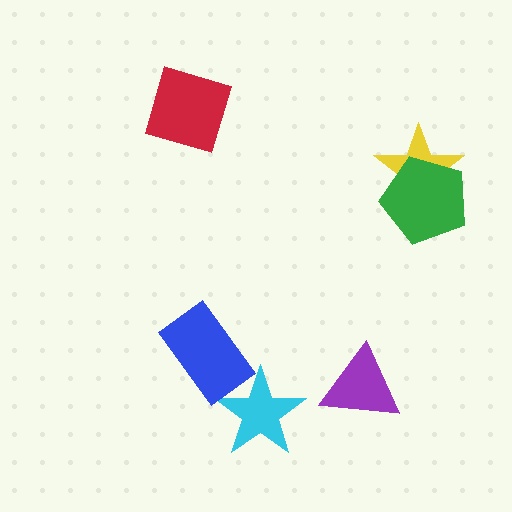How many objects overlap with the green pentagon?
1 object overlaps with the green pentagon.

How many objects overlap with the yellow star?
1 object overlaps with the yellow star.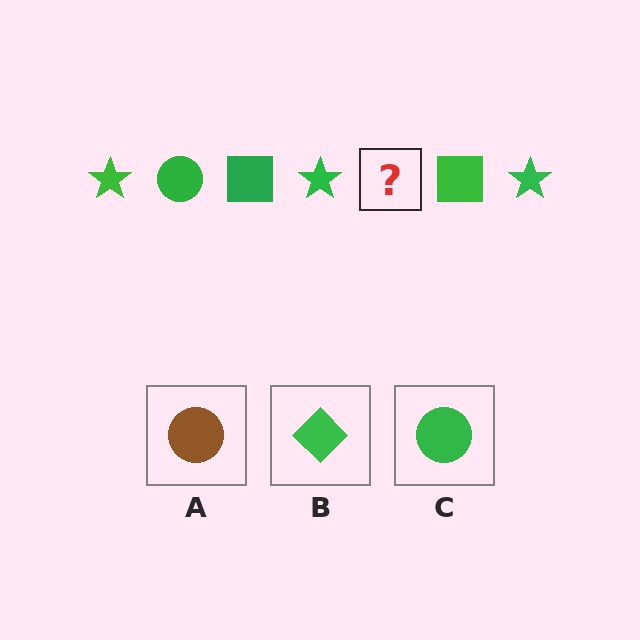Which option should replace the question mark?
Option C.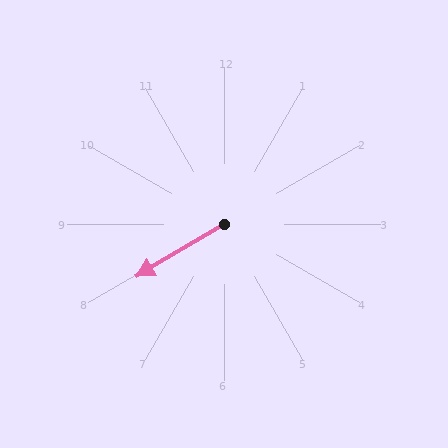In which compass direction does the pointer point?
Southwest.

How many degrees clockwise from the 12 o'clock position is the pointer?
Approximately 239 degrees.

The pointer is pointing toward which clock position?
Roughly 8 o'clock.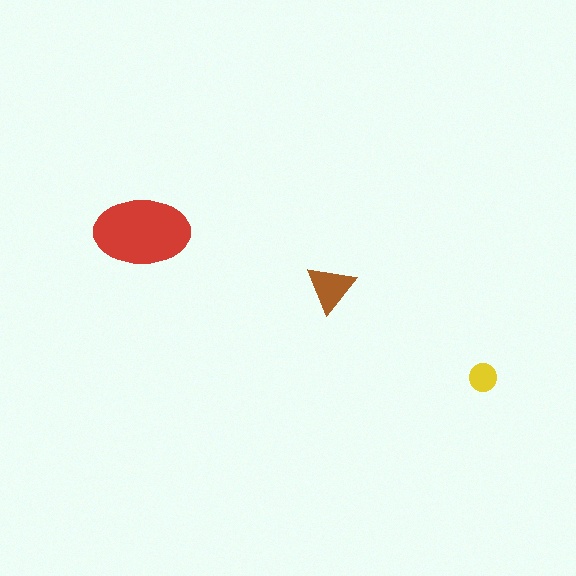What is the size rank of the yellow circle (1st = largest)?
3rd.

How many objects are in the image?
There are 3 objects in the image.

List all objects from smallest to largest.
The yellow circle, the brown triangle, the red ellipse.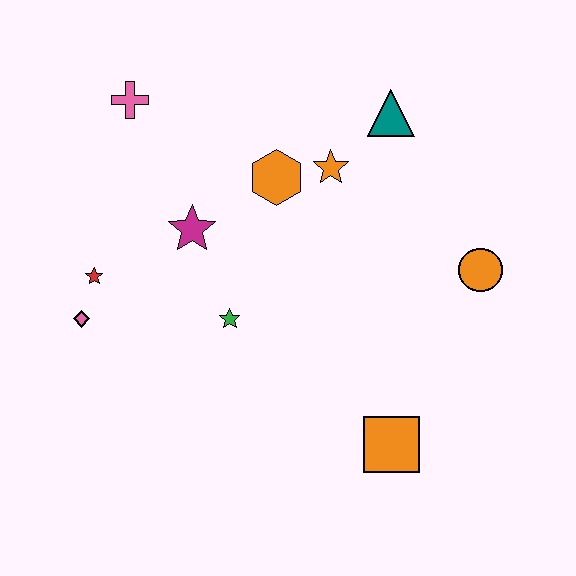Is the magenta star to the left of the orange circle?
Yes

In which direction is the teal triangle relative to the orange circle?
The teal triangle is above the orange circle.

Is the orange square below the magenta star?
Yes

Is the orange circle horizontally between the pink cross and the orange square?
No